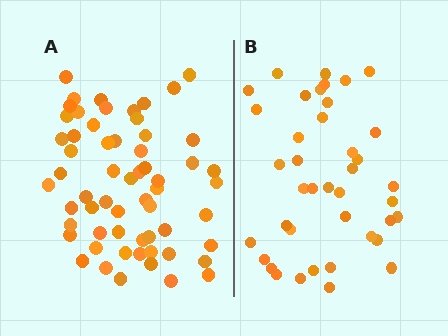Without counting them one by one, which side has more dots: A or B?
Region A (the left region) has more dots.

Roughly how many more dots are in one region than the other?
Region A has approximately 20 more dots than region B.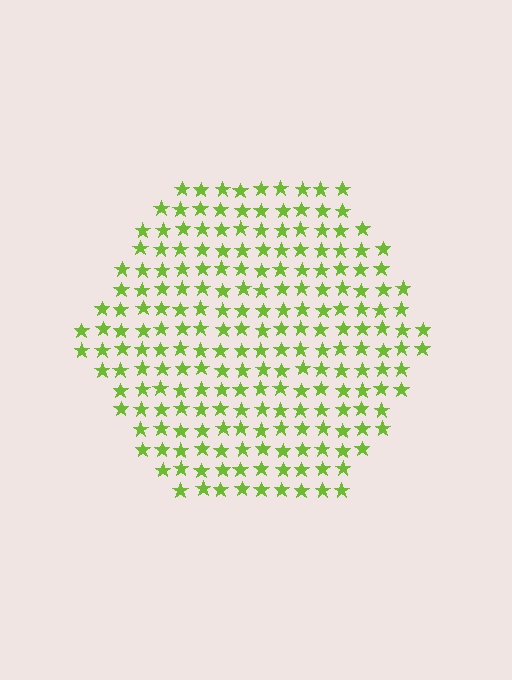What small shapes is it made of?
It is made of small stars.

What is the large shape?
The large shape is a hexagon.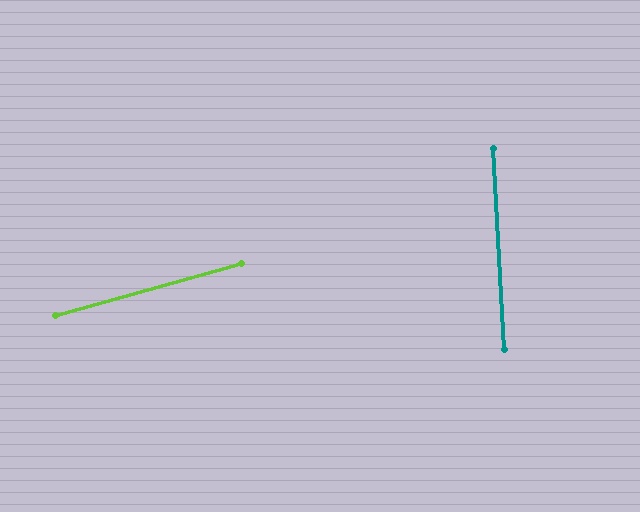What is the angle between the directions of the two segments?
Approximately 78 degrees.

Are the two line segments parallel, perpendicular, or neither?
Neither parallel nor perpendicular — they differ by about 78°.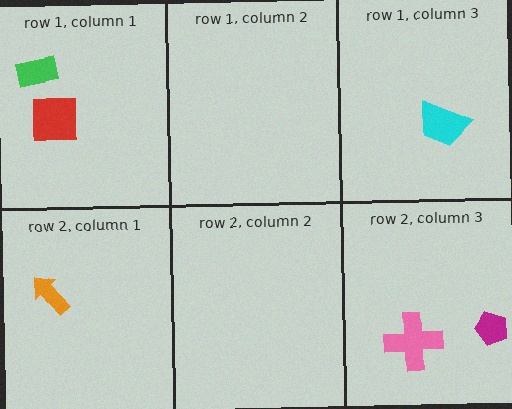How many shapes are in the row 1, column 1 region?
2.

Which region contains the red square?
The row 1, column 1 region.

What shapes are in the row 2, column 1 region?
The orange arrow.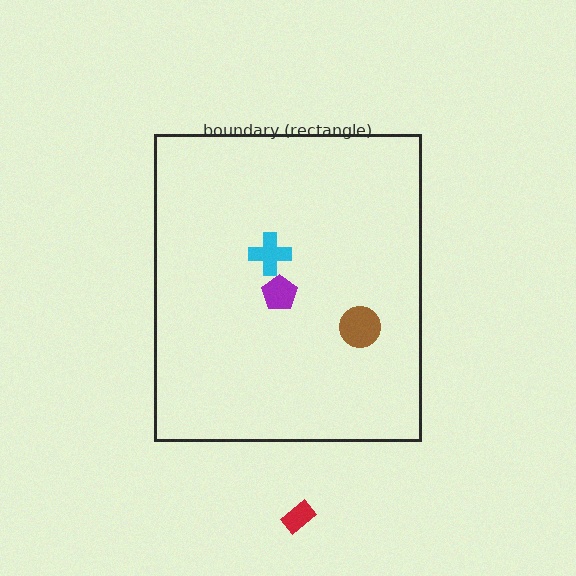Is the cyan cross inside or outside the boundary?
Inside.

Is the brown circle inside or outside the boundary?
Inside.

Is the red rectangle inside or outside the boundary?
Outside.